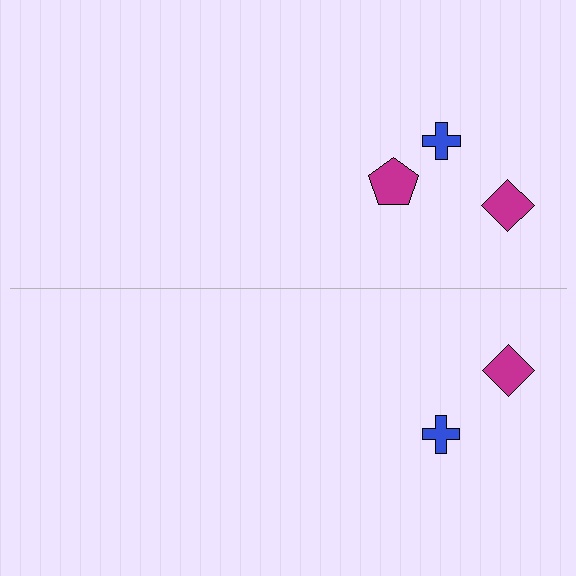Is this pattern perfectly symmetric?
No, the pattern is not perfectly symmetric. A magenta pentagon is missing from the bottom side.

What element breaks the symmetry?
A magenta pentagon is missing from the bottom side.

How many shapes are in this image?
There are 5 shapes in this image.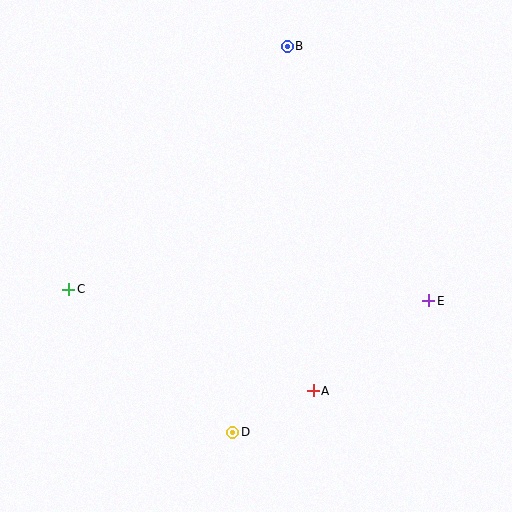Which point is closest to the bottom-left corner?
Point C is closest to the bottom-left corner.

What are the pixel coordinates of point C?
Point C is at (69, 289).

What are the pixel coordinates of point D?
Point D is at (233, 432).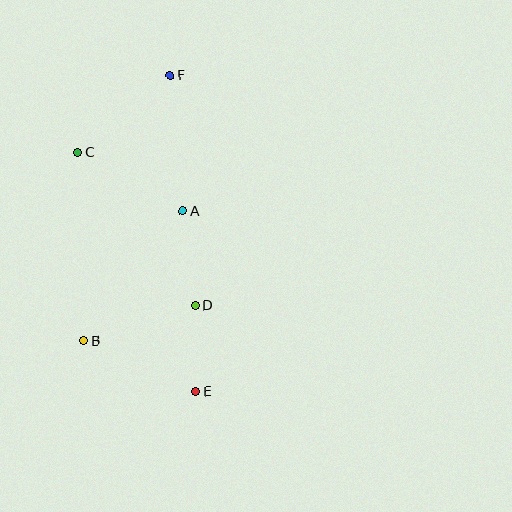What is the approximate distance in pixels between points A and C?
The distance between A and C is approximately 120 pixels.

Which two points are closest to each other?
Points D and E are closest to each other.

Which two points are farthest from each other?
Points E and F are farthest from each other.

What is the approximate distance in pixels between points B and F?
The distance between B and F is approximately 279 pixels.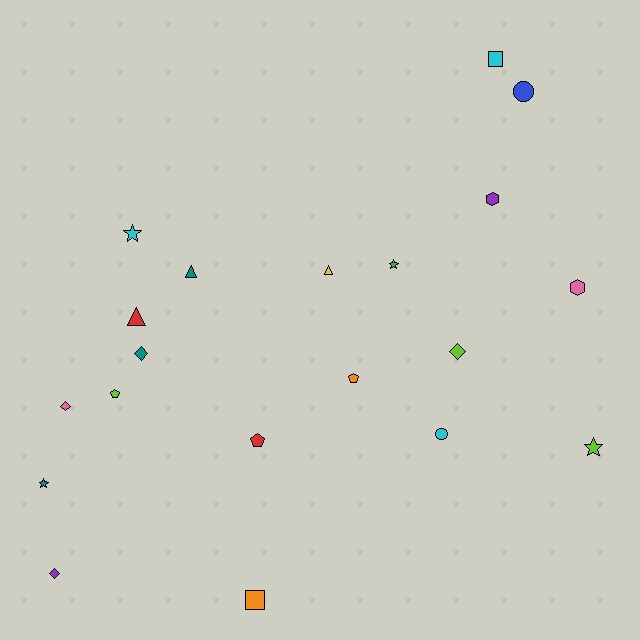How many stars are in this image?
There are 4 stars.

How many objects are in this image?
There are 20 objects.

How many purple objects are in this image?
There are 2 purple objects.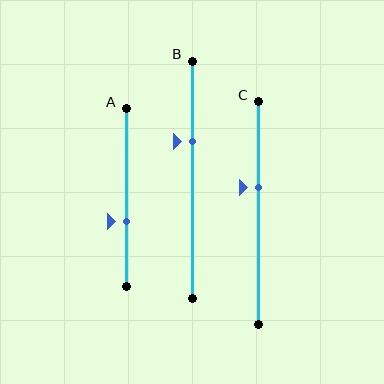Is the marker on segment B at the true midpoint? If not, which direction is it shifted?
No, the marker on segment B is shifted upward by about 16% of the segment length.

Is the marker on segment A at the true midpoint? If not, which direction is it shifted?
No, the marker on segment A is shifted downward by about 14% of the segment length.